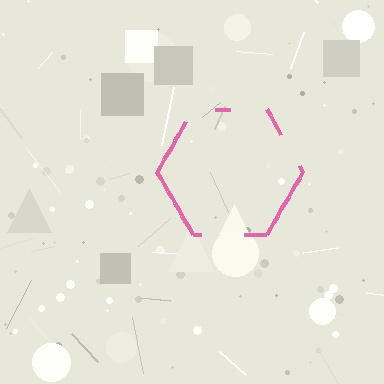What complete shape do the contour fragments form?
The contour fragments form a hexagon.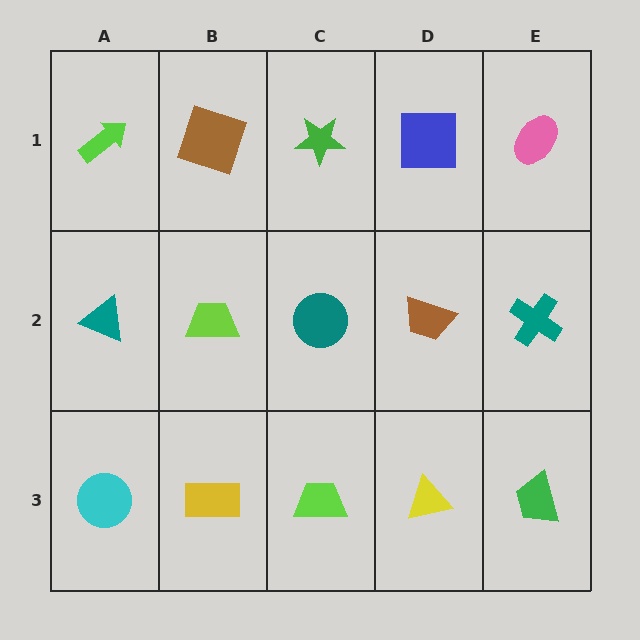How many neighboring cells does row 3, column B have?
3.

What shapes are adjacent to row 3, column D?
A brown trapezoid (row 2, column D), a lime trapezoid (row 3, column C), a green trapezoid (row 3, column E).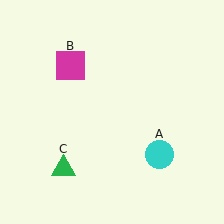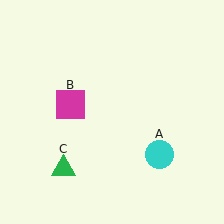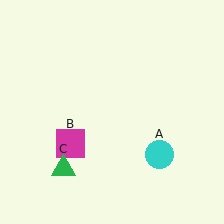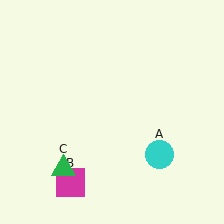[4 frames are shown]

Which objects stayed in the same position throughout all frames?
Cyan circle (object A) and green triangle (object C) remained stationary.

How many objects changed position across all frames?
1 object changed position: magenta square (object B).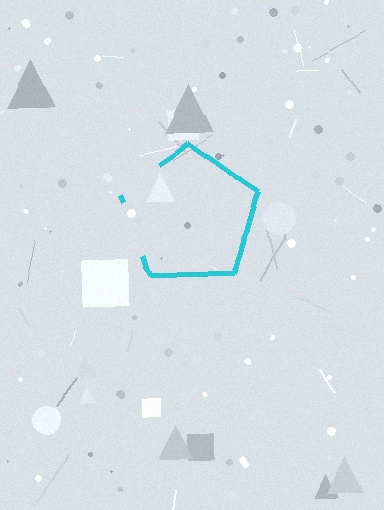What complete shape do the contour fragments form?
The contour fragments form a pentagon.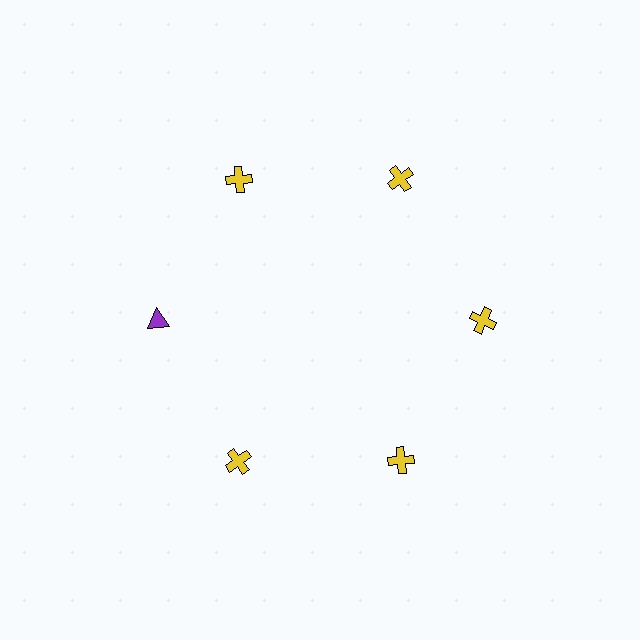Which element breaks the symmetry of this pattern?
The purple triangle at roughly the 9 o'clock position breaks the symmetry. All other shapes are yellow crosses.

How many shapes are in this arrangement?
There are 6 shapes arranged in a ring pattern.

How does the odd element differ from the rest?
It differs in both color (purple instead of yellow) and shape (triangle instead of cross).